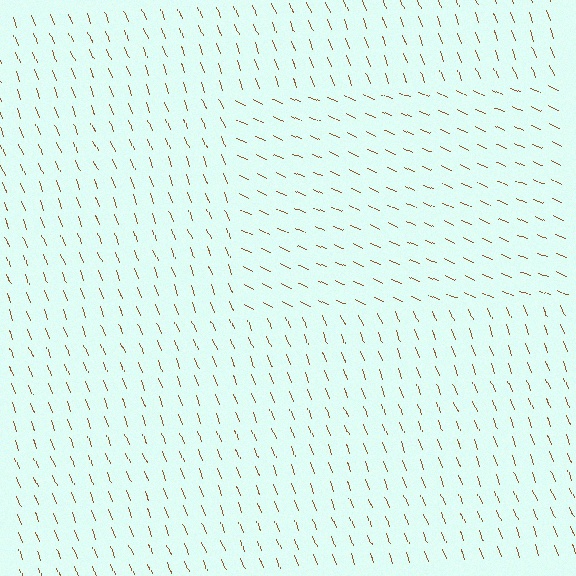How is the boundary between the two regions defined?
The boundary is defined purely by a change in line orientation (approximately 45 degrees difference). All lines are the same color and thickness.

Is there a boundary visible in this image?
Yes, there is a texture boundary formed by a change in line orientation.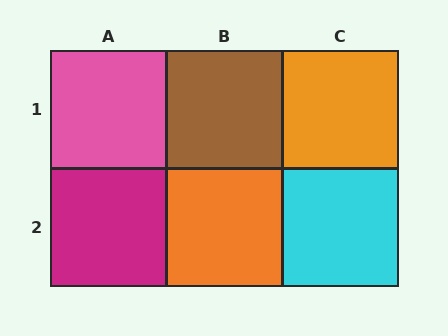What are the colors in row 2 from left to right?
Magenta, orange, cyan.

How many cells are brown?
1 cell is brown.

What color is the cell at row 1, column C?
Orange.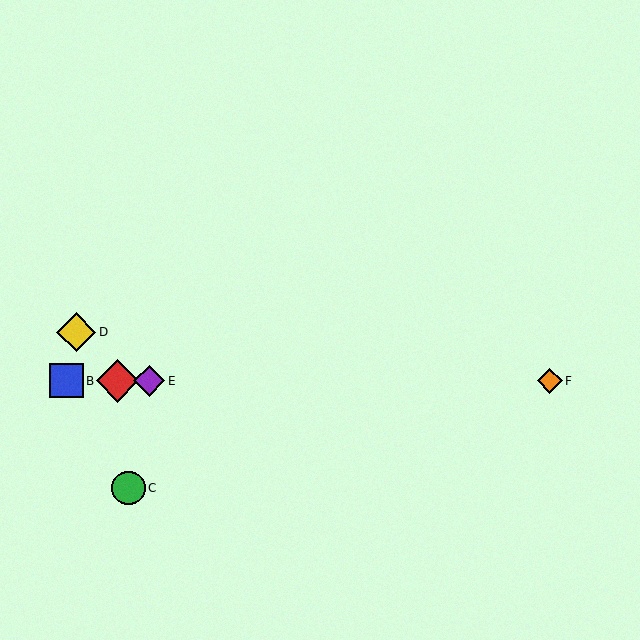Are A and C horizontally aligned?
No, A is at y≈381 and C is at y≈488.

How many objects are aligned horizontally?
4 objects (A, B, E, F) are aligned horizontally.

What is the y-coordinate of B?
Object B is at y≈381.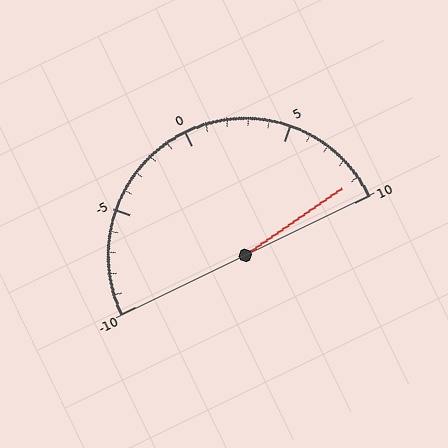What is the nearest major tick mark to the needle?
The nearest major tick mark is 10.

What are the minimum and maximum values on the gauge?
The gauge ranges from -10 to 10.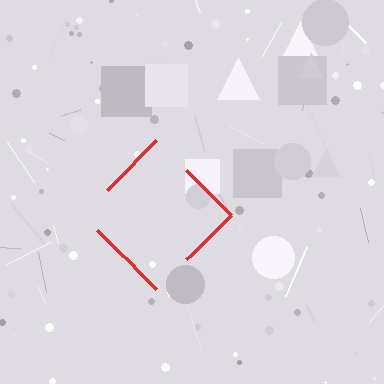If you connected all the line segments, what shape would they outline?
They would outline a diamond.